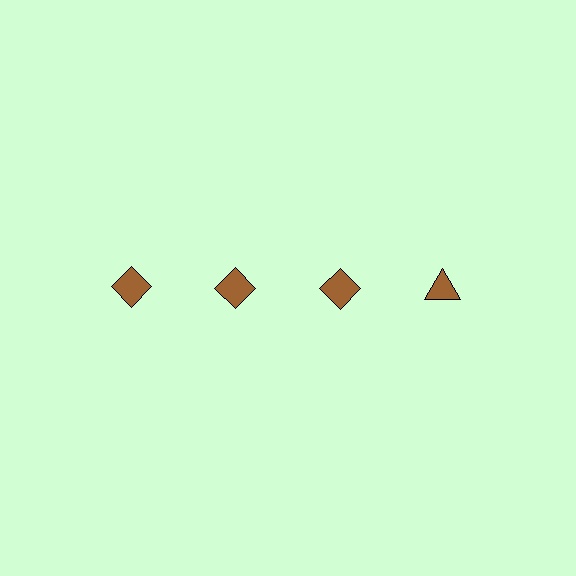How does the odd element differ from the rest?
It has a different shape: triangle instead of diamond.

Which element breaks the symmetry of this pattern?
The brown triangle in the top row, second from right column breaks the symmetry. All other shapes are brown diamonds.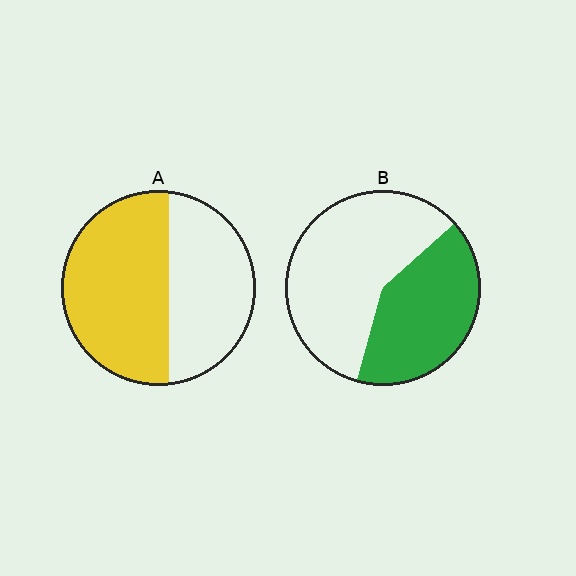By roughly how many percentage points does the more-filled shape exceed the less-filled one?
By roughly 15 percentage points (A over B).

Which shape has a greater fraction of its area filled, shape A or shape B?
Shape A.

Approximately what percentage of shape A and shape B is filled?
A is approximately 55% and B is approximately 40%.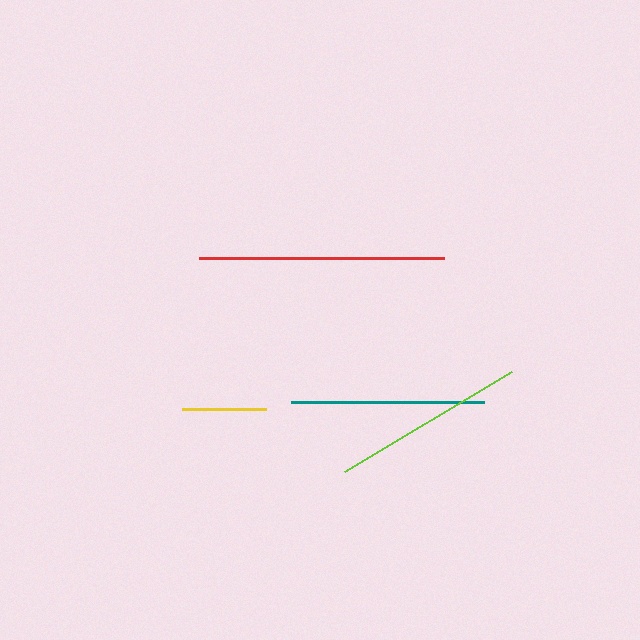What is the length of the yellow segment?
The yellow segment is approximately 84 pixels long.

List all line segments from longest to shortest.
From longest to shortest: red, lime, teal, yellow.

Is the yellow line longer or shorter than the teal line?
The teal line is longer than the yellow line.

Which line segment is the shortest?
The yellow line is the shortest at approximately 84 pixels.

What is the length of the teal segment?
The teal segment is approximately 192 pixels long.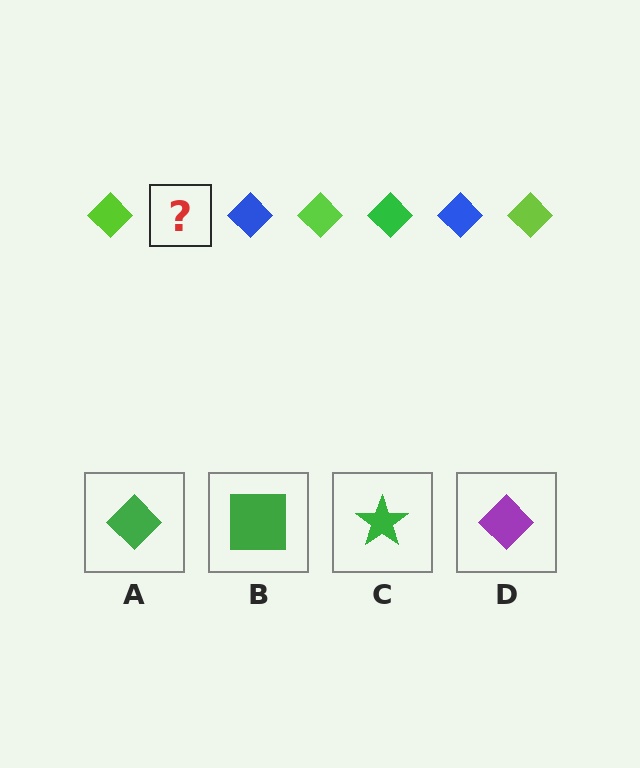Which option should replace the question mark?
Option A.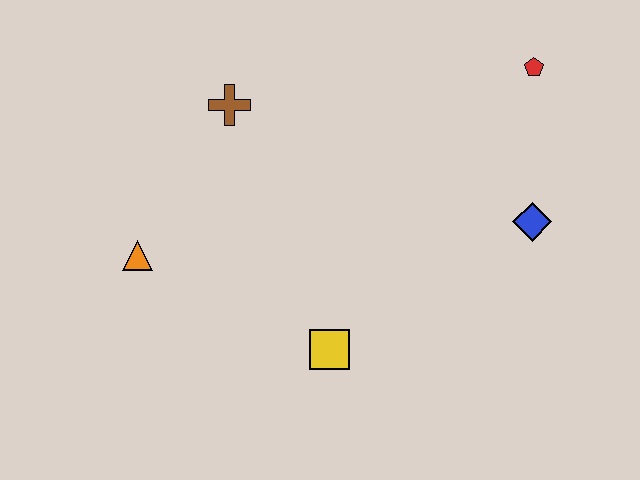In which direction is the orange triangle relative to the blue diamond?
The orange triangle is to the left of the blue diamond.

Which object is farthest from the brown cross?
The blue diamond is farthest from the brown cross.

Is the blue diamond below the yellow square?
No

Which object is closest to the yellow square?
The orange triangle is closest to the yellow square.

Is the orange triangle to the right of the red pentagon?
No